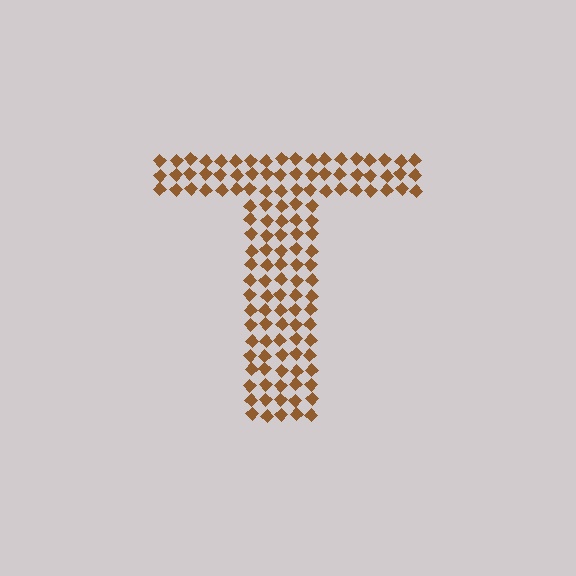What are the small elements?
The small elements are diamonds.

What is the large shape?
The large shape is the letter T.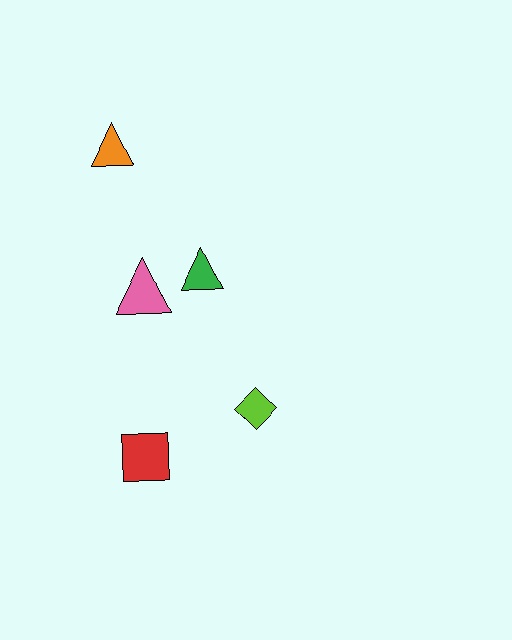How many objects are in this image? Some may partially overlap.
There are 5 objects.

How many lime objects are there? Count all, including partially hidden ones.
There is 1 lime object.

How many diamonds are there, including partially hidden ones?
There is 1 diamond.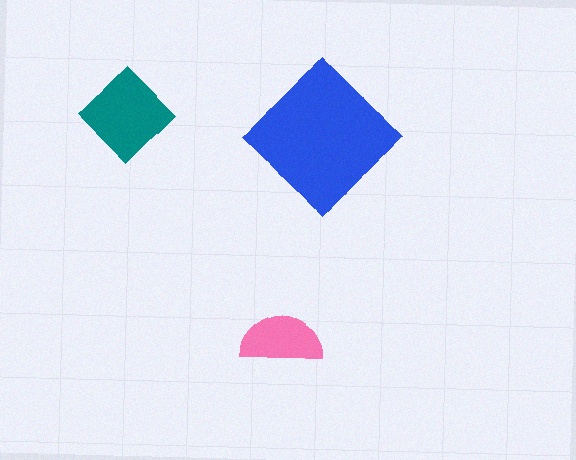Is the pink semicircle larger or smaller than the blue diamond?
Smaller.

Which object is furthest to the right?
The blue diamond is rightmost.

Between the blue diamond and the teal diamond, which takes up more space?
The blue diamond.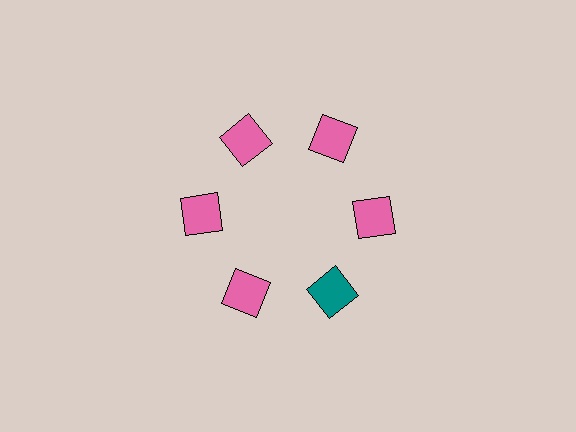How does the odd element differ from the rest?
It has a different color: teal instead of pink.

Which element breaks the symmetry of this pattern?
The teal square at roughly the 5 o'clock position breaks the symmetry. All other shapes are pink squares.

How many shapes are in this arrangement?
There are 6 shapes arranged in a ring pattern.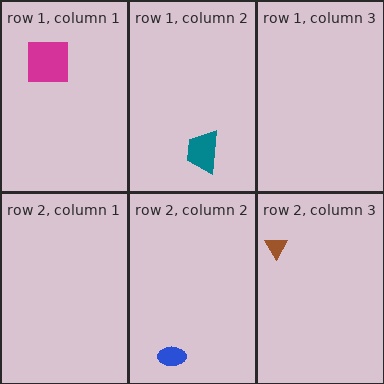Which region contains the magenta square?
The row 1, column 1 region.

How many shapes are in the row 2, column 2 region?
1.